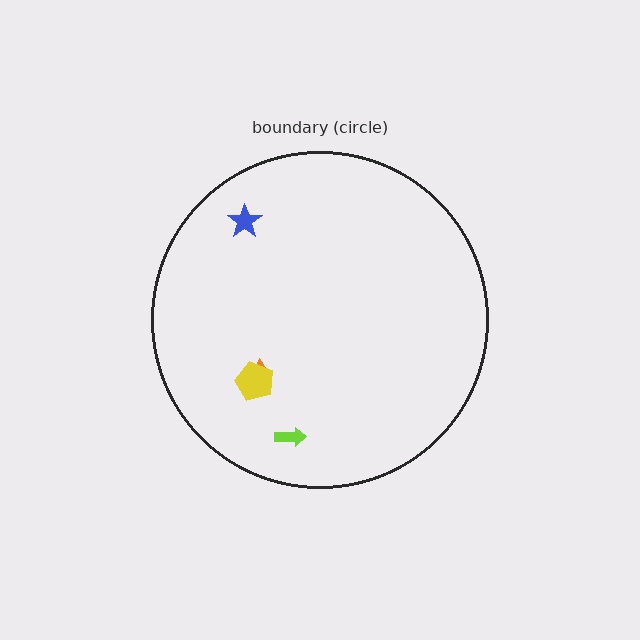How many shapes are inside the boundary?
4 inside, 0 outside.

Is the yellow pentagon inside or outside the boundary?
Inside.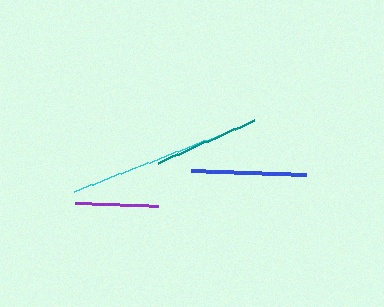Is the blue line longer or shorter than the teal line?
The blue line is longer than the teal line.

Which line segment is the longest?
The cyan line is the longest at approximately 182 pixels.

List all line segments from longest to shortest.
From longest to shortest: cyan, blue, teal, purple.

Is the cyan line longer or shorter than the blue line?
The cyan line is longer than the blue line.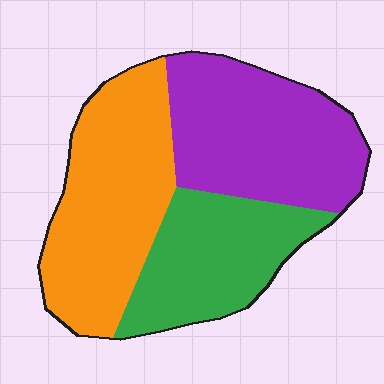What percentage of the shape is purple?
Purple covers roughly 35% of the shape.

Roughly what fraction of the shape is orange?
Orange covers roughly 35% of the shape.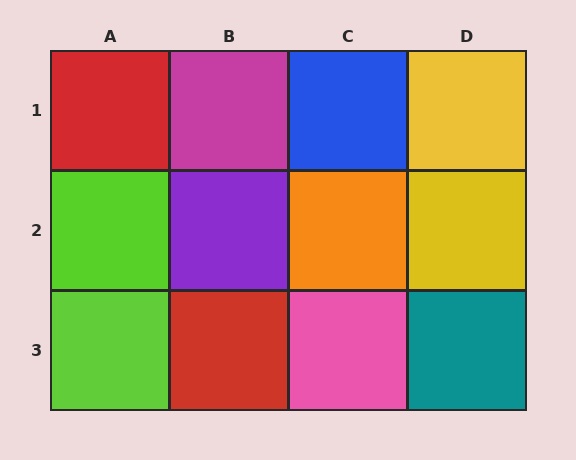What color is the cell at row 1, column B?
Magenta.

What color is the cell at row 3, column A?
Lime.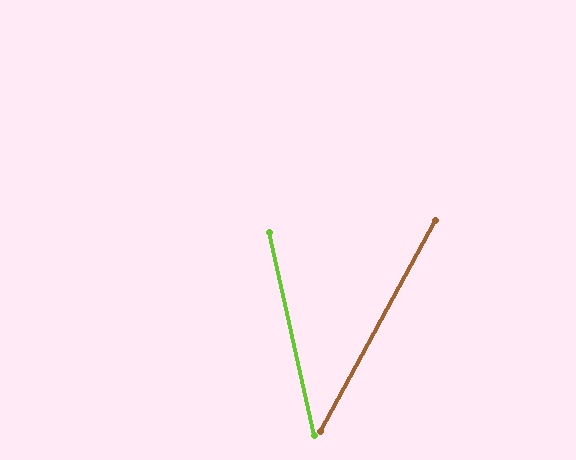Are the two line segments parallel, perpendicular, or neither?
Neither parallel nor perpendicular — they differ by about 41°.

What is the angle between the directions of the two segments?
Approximately 41 degrees.